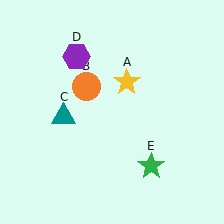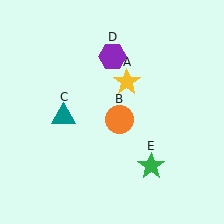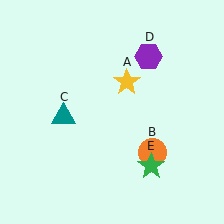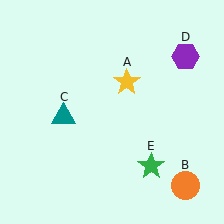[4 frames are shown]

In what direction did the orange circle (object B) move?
The orange circle (object B) moved down and to the right.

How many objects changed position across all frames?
2 objects changed position: orange circle (object B), purple hexagon (object D).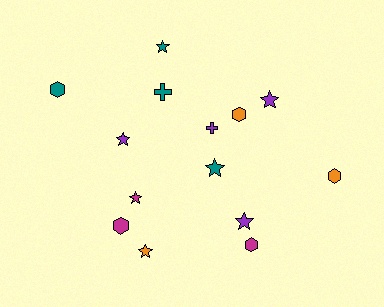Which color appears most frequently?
Purple, with 4 objects.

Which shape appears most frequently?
Star, with 7 objects.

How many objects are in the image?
There are 14 objects.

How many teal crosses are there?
There is 1 teal cross.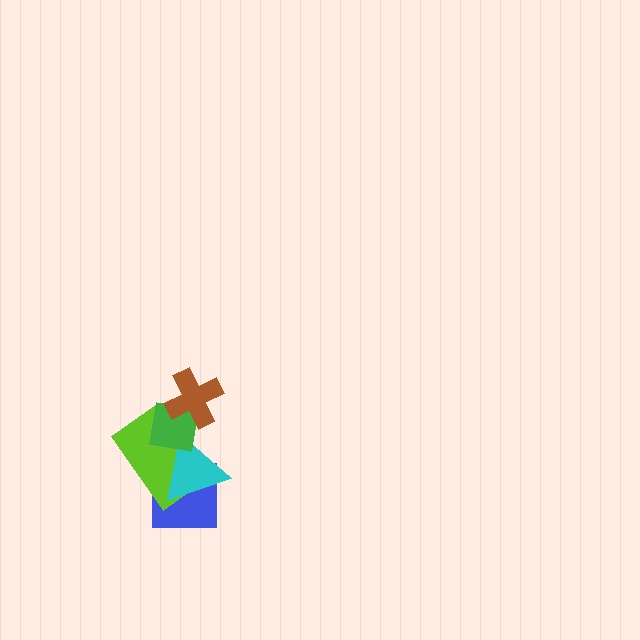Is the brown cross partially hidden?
No, no other shape covers it.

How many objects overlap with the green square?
3 objects overlap with the green square.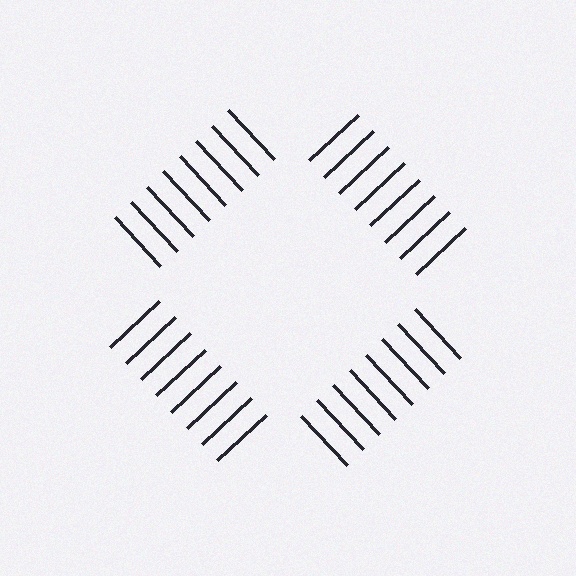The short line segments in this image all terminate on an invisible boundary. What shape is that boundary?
An illusory square — the line segments terminate on its edges but no continuous stroke is drawn.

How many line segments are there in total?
32 — 8 along each of the 4 edges.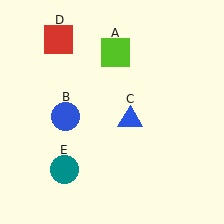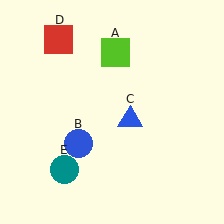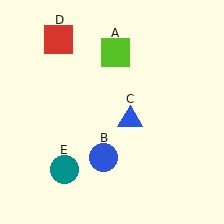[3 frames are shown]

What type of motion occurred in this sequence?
The blue circle (object B) rotated counterclockwise around the center of the scene.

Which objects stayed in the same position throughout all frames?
Lime square (object A) and blue triangle (object C) and red square (object D) and teal circle (object E) remained stationary.